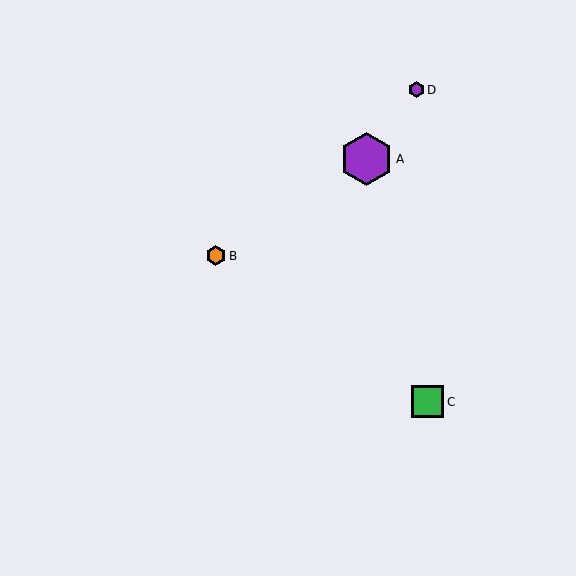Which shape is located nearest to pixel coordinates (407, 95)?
The purple hexagon (labeled D) at (416, 90) is nearest to that location.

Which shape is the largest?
The purple hexagon (labeled A) is the largest.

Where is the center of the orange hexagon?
The center of the orange hexagon is at (216, 256).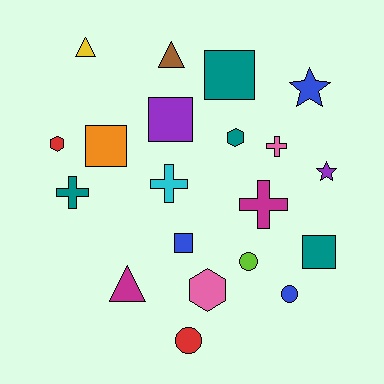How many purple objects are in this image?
There are 2 purple objects.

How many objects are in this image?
There are 20 objects.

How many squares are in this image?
There are 5 squares.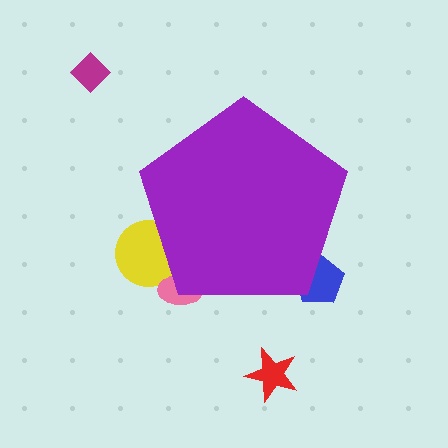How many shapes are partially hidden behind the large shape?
3 shapes are partially hidden.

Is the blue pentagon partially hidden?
Yes, the blue pentagon is partially hidden behind the purple pentagon.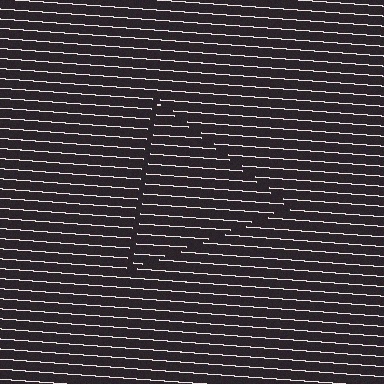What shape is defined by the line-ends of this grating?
An illusory triangle. The interior of the shape contains the same grating, shifted by half a period — the contour is defined by the phase discontinuity where line-ends from the inner and outer gratings abut.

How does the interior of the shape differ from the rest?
The interior of the shape contains the same grating, shifted by half a period — the contour is defined by the phase discontinuity where line-ends from the inner and outer gratings abut.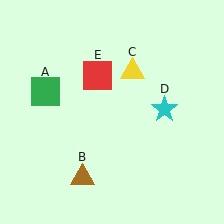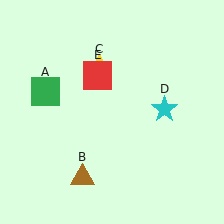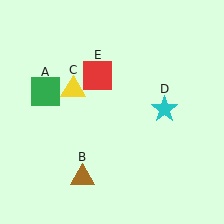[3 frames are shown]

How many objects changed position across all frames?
1 object changed position: yellow triangle (object C).